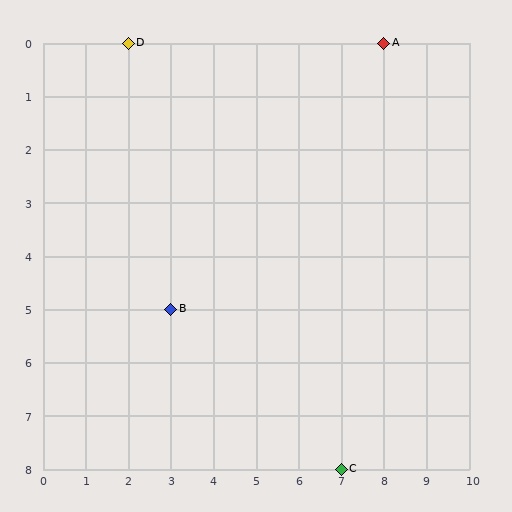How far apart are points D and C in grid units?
Points D and C are 5 columns and 8 rows apart (about 9.4 grid units diagonally).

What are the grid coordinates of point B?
Point B is at grid coordinates (3, 5).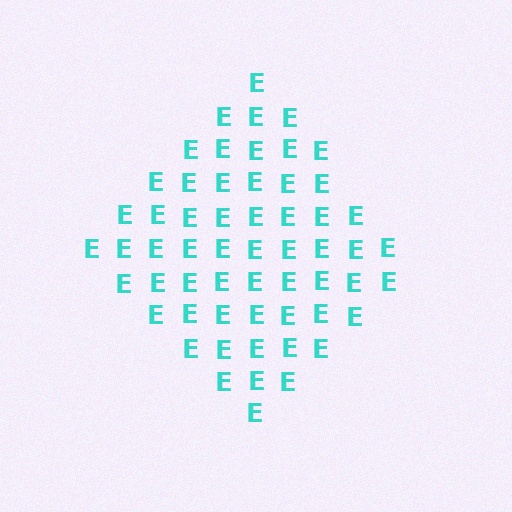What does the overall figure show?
The overall figure shows a diamond.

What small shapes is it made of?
It is made of small letter E's.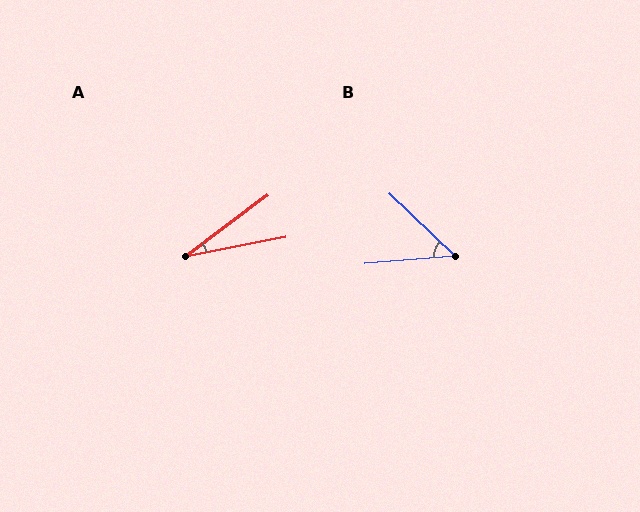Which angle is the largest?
B, at approximately 48 degrees.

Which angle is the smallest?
A, at approximately 26 degrees.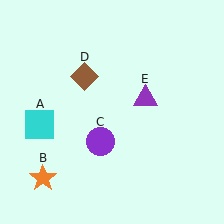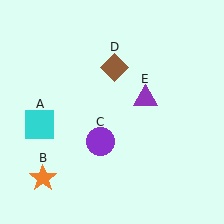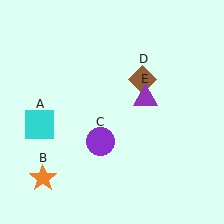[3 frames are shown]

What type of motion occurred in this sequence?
The brown diamond (object D) rotated clockwise around the center of the scene.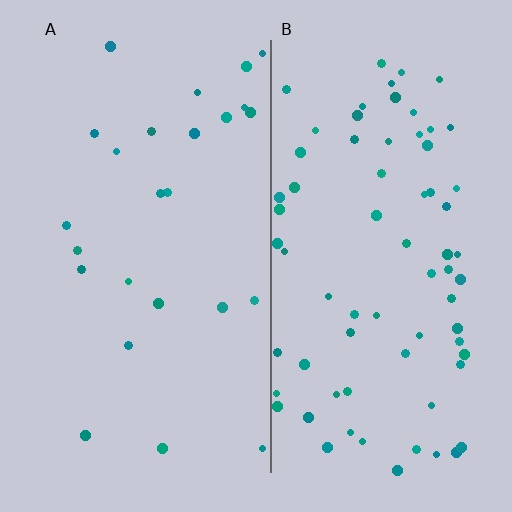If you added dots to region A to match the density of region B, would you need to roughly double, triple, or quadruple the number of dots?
Approximately triple.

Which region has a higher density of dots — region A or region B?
B (the right).